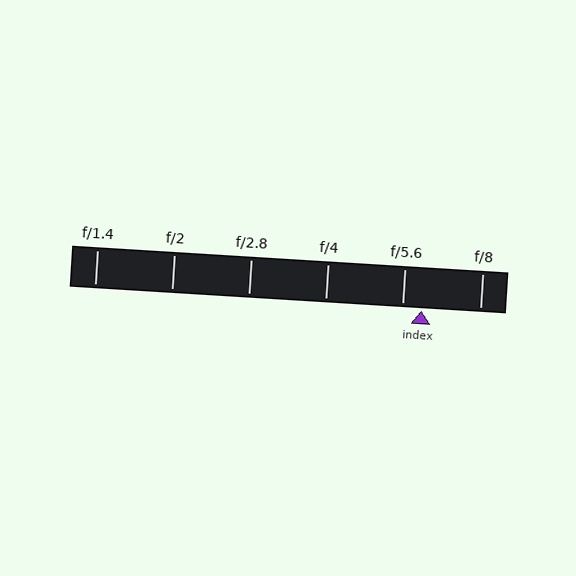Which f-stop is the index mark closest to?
The index mark is closest to f/5.6.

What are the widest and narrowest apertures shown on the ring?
The widest aperture shown is f/1.4 and the narrowest is f/8.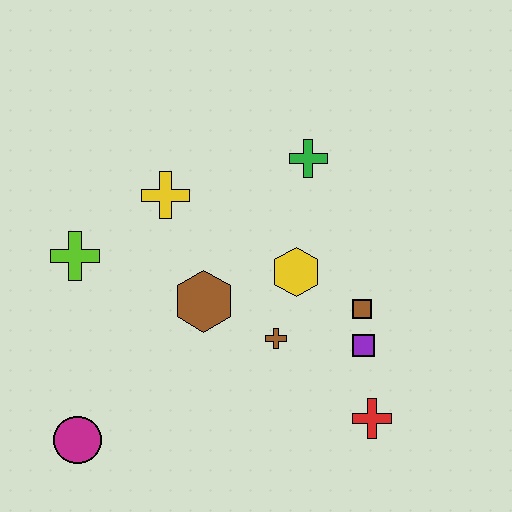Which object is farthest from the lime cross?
The red cross is farthest from the lime cross.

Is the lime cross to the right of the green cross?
No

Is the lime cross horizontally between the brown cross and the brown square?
No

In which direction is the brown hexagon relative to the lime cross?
The brown hexagon is to the right of the lime cross.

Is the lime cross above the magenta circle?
Yes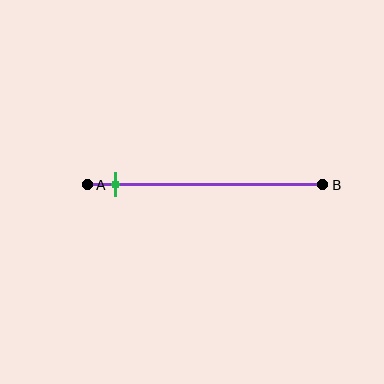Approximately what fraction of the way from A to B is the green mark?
The green mark is approximately 10% of the way from A to B.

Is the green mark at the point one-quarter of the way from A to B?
No, the mark is at about 10% from A, not at the 25% one-quarter point.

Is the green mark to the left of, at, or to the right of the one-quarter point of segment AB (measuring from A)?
The green mark is to the left of the one-quarter point of segment AB.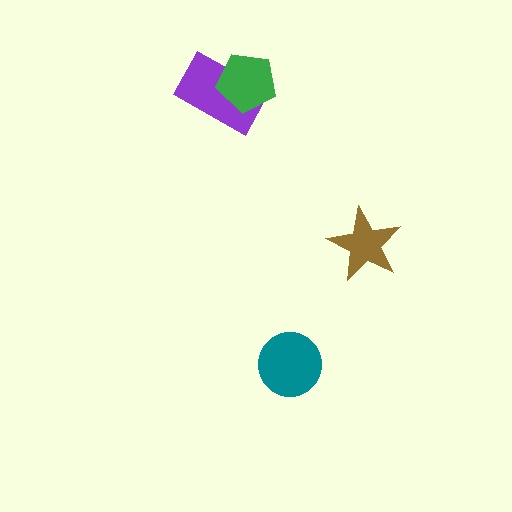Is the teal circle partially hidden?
No, no other shape covers it.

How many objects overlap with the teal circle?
0 objects overlap with the teal circle.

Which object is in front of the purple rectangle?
The green pentagon is in front of the purple rectangle.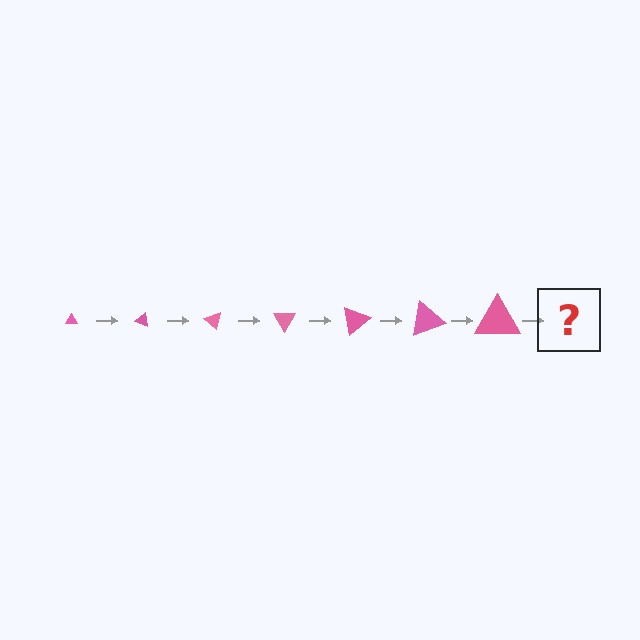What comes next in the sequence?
The next element should be a triangle, larger than the previous one and rotated 140 degrees from the start.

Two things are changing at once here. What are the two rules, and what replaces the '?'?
The two rules are that the triangle grows larger each step and it rotates 20 degrees each step. The '?' should be a triangle, larger than the previous one and rotated 140 degrees from the start.